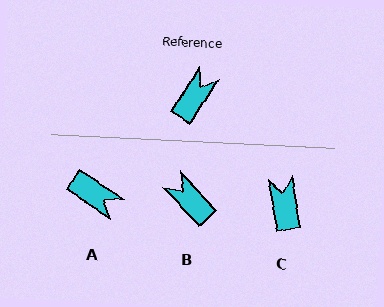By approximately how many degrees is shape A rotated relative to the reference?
Approximately 91 degrees clockwise.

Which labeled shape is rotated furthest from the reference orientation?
A, about 91 degrees away.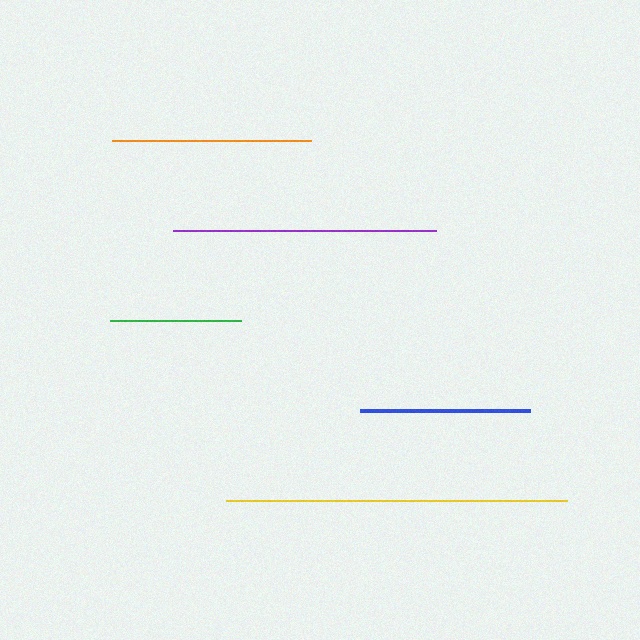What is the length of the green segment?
The green segment is approximately 132 pixels long.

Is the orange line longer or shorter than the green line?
The orange line is longer than the green line.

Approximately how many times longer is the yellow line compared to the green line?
The yellow line is approximately 2.6 times the length of the green line.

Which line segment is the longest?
The yellow line is the longest at approximately 341 pixels.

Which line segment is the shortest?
The green line is the shortest at approximately 132 pixels.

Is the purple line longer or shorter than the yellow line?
The yellow line is longer than the purple line.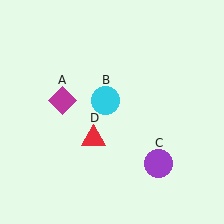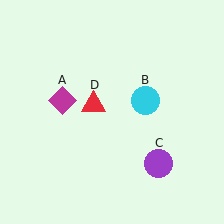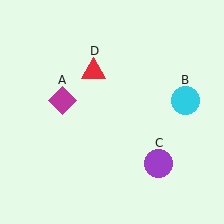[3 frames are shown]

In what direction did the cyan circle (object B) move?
The cyan circle (object B) moved right.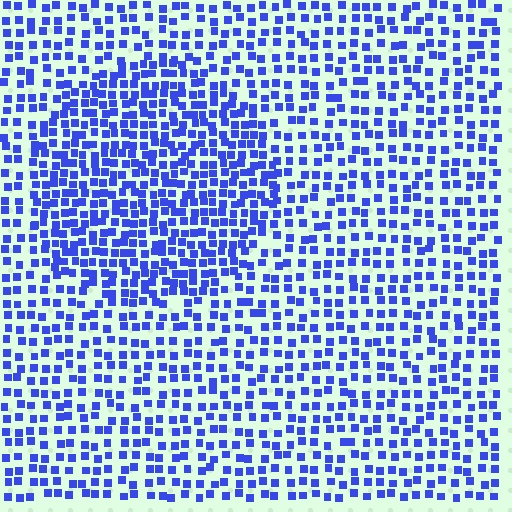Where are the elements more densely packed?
The elements are more densely packed inside the circle boundary.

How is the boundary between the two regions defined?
The boundary is defined by a change in element density (approximately 1.7x ratio). All elements are the same color, size, and shape.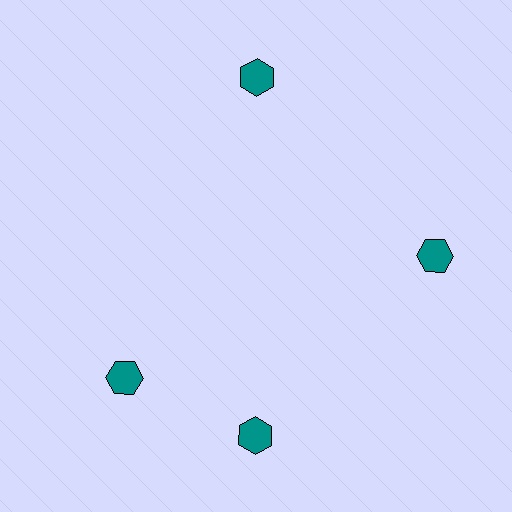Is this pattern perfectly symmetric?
No. The 4 teal hexagons are arranged in a ring, but one element near the 9 o'clock position is rotated out of alignment along the ring, breaking the 4-fold rotational symmetry.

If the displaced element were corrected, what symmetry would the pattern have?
It would have 4-fold rotational symmetry — the pattern would map onto itself every 90 degrees.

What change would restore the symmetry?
The symmetry would be restored by rotating it back into even spacing with its neighbors so that all 4 hexagons sit at equal angles and equal distance from the center.